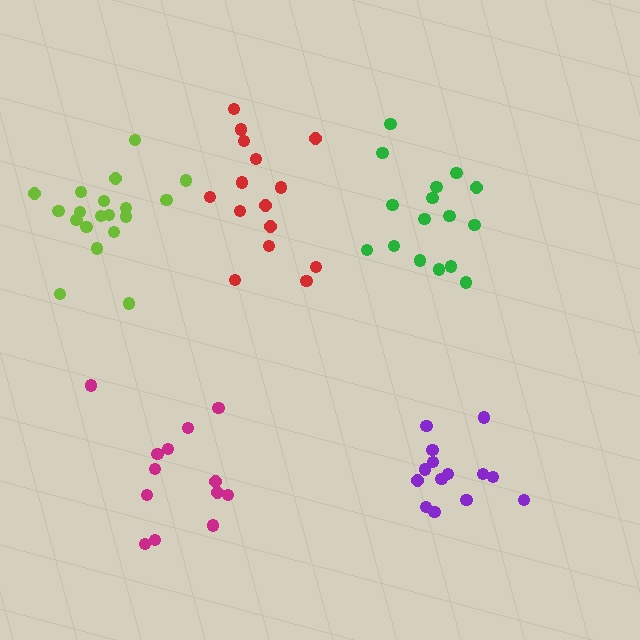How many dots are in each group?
Group 1: 16 dots, Group 2: 13 dots, Group 3: 14 dots, Group 4: 19 dots, Group 5: 15 dots (77 total).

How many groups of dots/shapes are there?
There are 5 groups.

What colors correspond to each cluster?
The clusters are colored: green, magenta, purple, lime, red.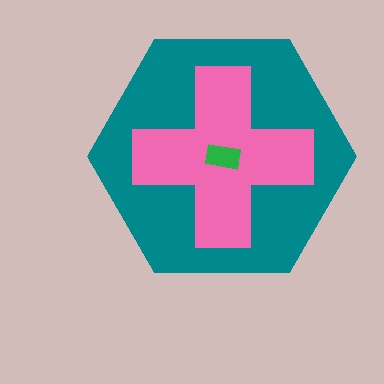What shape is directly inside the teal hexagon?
The pink cross.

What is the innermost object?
The green rectangle.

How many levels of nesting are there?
3.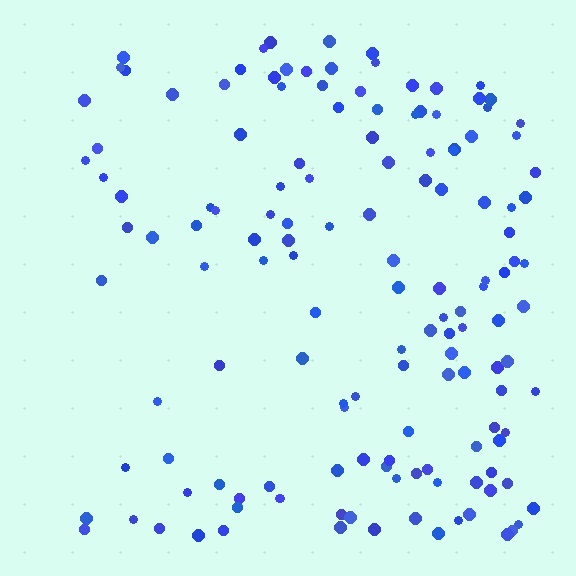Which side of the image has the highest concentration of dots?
The right.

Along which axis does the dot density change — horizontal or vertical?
Horizontal.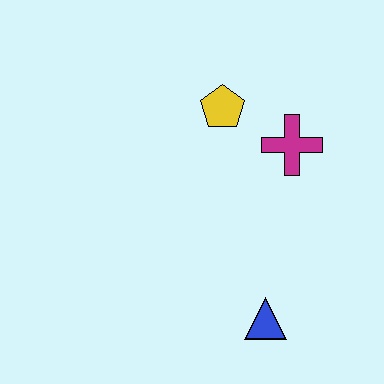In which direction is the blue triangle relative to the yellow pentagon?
The blue triangle is below the yellow pentagon.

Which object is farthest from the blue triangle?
The yellow pentagon is farthest from the blue triangle.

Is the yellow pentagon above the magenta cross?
Yes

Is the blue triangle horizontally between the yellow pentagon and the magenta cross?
Yes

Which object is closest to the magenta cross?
The yellow pentagon is closest to the magenta cross.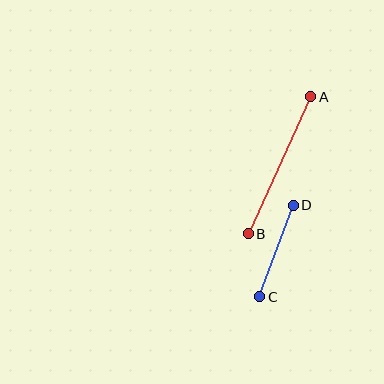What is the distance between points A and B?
The distance is approximately 150 pixels.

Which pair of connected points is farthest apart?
Points A and B are farthest apart.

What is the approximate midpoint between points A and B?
The midpoint is at approximately (279, 165) pixels.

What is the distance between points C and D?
The distance is approximately 97 pixels.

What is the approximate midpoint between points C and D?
The midpoint is at approximately (276, 251) pixels.